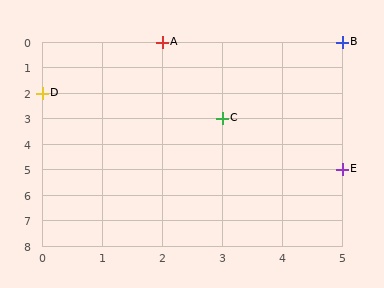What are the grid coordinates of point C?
Point C is at grid coordinates (3, 3).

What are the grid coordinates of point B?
Point B is at grid coordinates (5, 0).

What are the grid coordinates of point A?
Point A is at grid coordinates (2, 0).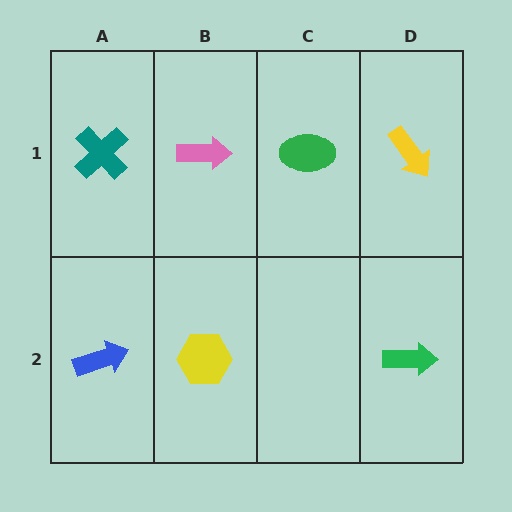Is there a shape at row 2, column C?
No, that cell is empty.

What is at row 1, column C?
A green ellipse.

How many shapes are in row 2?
3 shapes.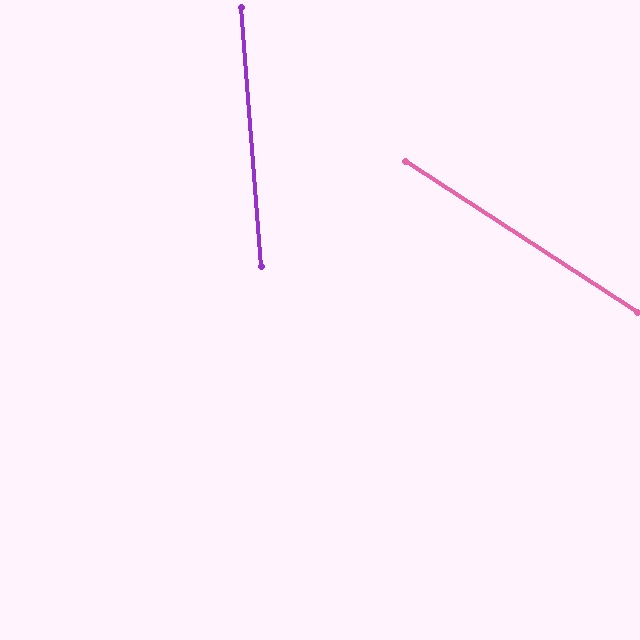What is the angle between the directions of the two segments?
Approximately 53 degrees.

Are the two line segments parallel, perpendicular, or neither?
Neither parallel nor perpendicular — they differ by about 53°.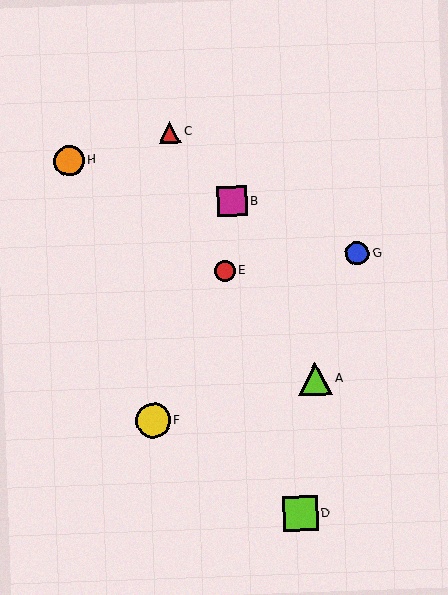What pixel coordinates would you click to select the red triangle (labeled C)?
Click at (170, 132) to select the red triangle C.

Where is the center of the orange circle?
The center of the orange circle is at (69, 161).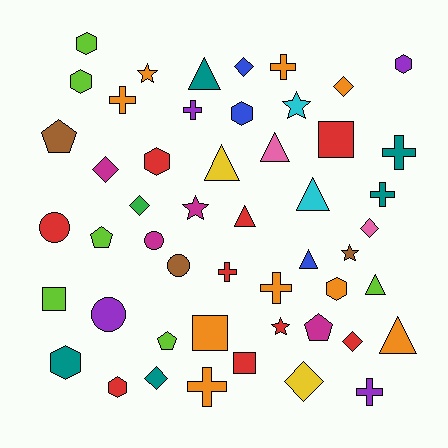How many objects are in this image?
There are 50 objects.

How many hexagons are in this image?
There are 8 hexagons.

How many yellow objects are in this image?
There are 2 yellow objects.